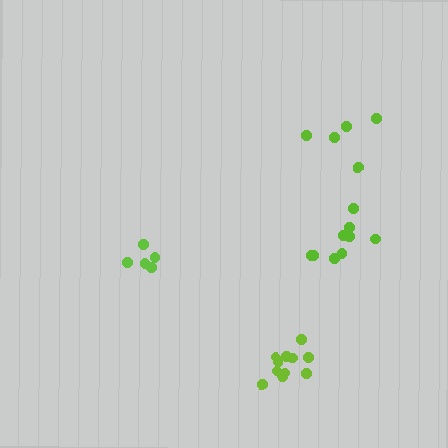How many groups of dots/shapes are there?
There are 4 groups.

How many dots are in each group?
Group 1: 5 dots, Group 2: 11 dots, Group 3: 5 dots, Group 4: 9 dots (30 total).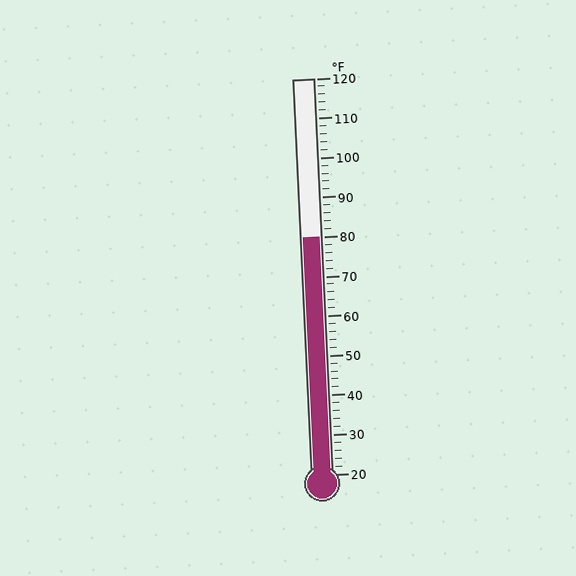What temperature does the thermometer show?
The thermometer shows approximately 80°F.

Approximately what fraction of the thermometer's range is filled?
The thermometer is filled to approximately 60% of its range.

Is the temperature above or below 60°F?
The temperature is above 60°F.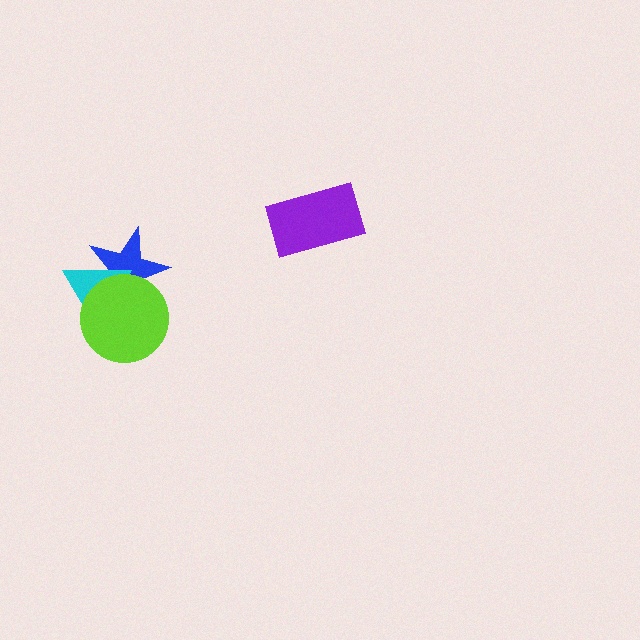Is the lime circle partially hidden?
No, no other shape covers it.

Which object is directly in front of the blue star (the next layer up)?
The cyan triangle is directly in front of the blue star.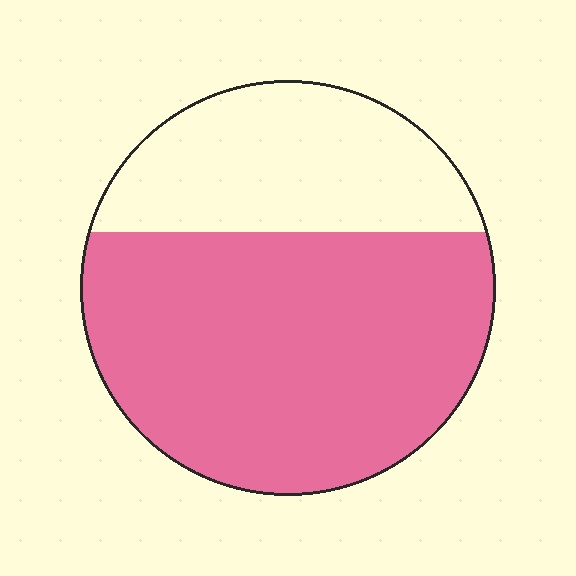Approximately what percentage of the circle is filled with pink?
Approximately 65%.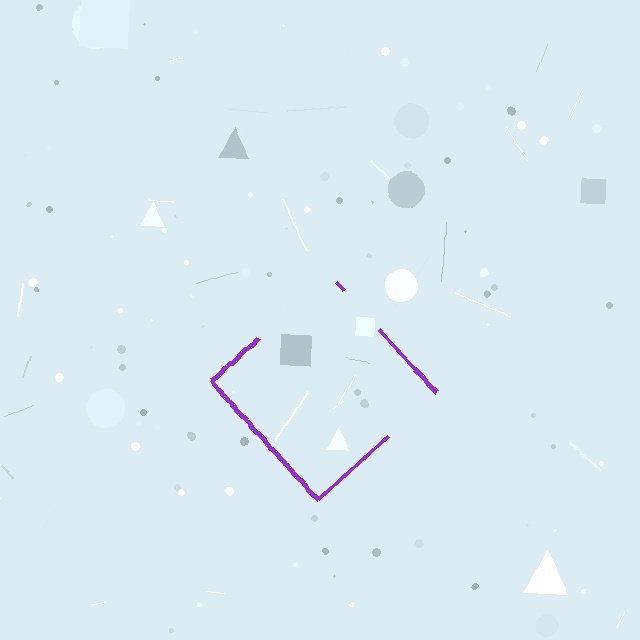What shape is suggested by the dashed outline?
The dashed outline suggests a diamond.